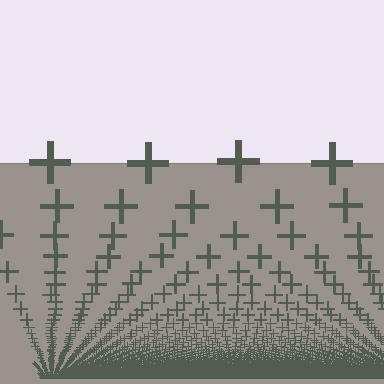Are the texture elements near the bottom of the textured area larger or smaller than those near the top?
Smaller. The gradient is inverted — elements near the bottom are smaller and denser.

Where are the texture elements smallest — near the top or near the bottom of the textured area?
Near the bottom.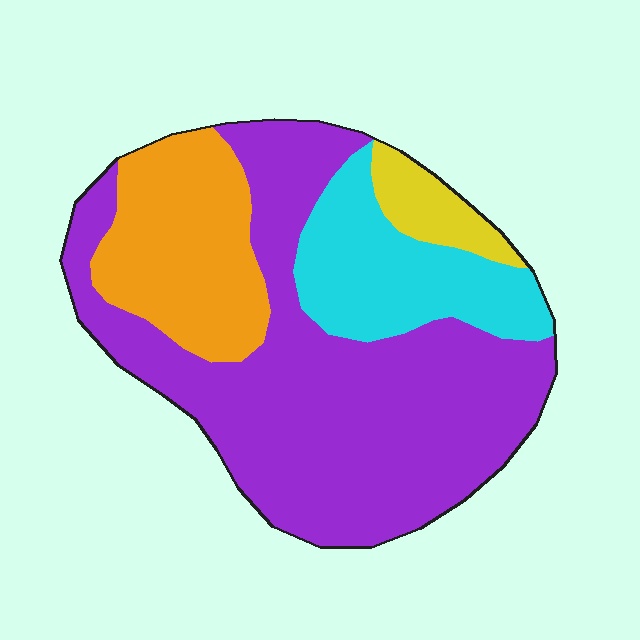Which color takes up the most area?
Purple, at roughly 55%.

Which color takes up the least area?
Yellow, at roughly 5%.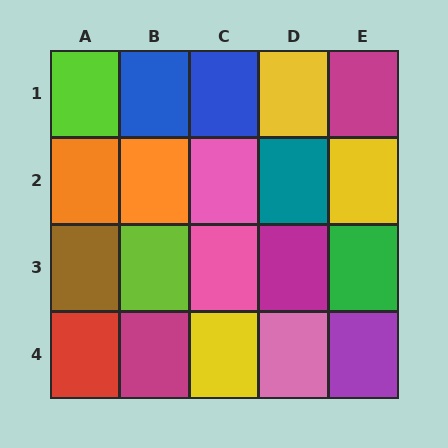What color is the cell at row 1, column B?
Blue.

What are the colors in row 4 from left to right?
Red, magenta, yellow, pink, purple.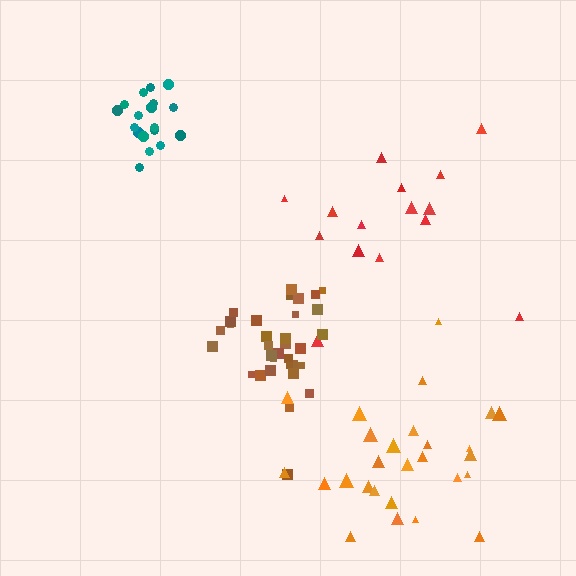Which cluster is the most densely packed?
Teal.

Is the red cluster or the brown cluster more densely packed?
Brown.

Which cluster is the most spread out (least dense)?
Red.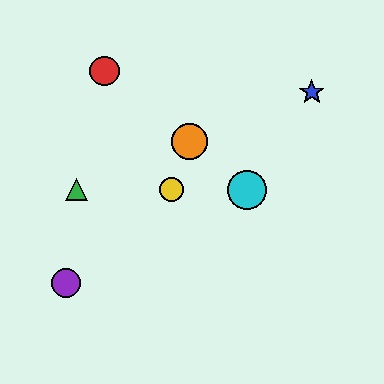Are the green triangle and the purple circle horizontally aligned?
No, the green triangle is at y≈190 and the purple circle is at y≈283.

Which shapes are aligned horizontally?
The green triangle, the yellow circle, the cyan circle are aligned horizontally.